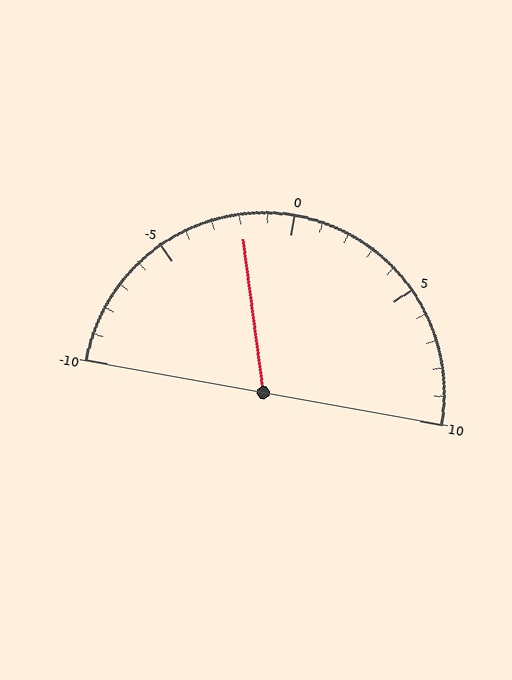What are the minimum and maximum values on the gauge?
The gauge ranges from -10 to 10.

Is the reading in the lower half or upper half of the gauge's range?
The reading is in the lower half of the range (-10 to 10).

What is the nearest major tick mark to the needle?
The nearest major tick mark is 0.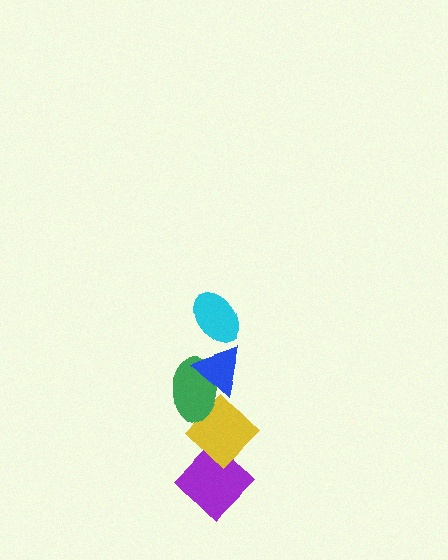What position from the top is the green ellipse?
The green ellipse is 3rd from the top.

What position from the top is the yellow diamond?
The yellow diamond is 4th from the top.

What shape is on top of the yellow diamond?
The green ellipse is on top of the yellow diamond.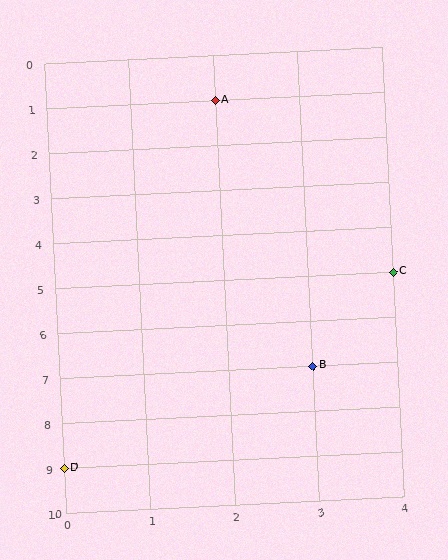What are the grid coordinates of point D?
Point D is at grid coordinates (0, 9).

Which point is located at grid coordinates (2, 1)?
Point A is at (2, 1).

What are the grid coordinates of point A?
Point A is at grid coordinates (2, 1).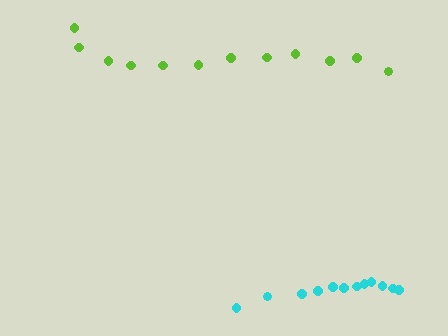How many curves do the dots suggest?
There are 2 distinct paths.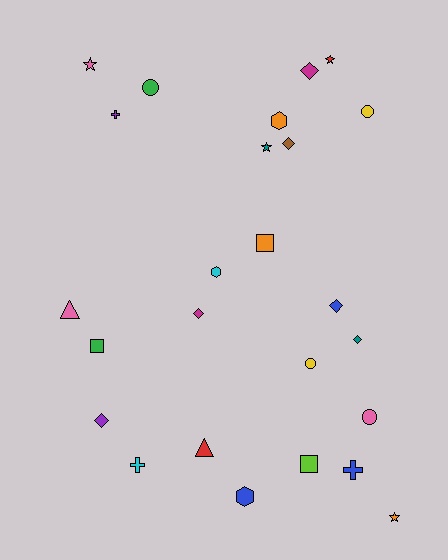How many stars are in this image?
There are 4 stars.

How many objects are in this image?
There are 25 objects.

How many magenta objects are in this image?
There are 2 magenta objects.